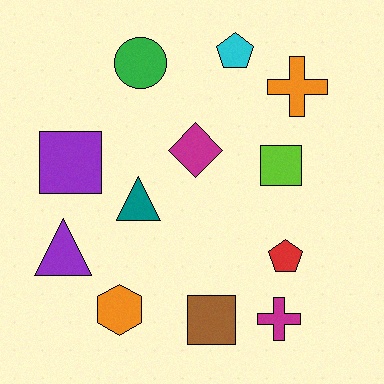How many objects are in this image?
There are 12 objects.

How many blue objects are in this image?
There are no blue objects.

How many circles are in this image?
There is 1 circle.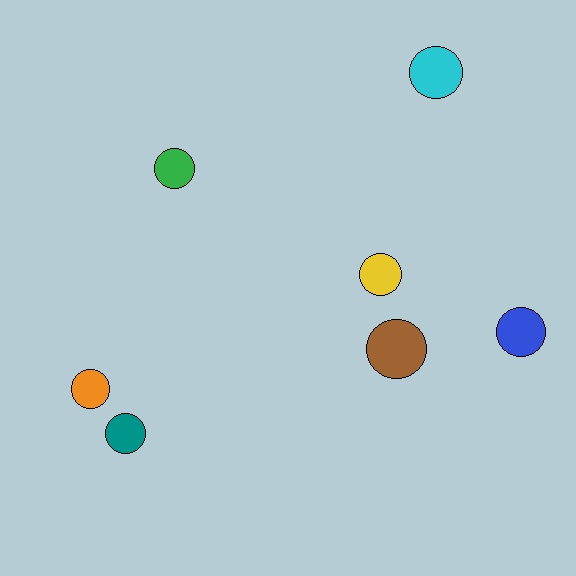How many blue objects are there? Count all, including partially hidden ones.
There is 1 blue object.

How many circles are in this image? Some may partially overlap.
There are 7 circles.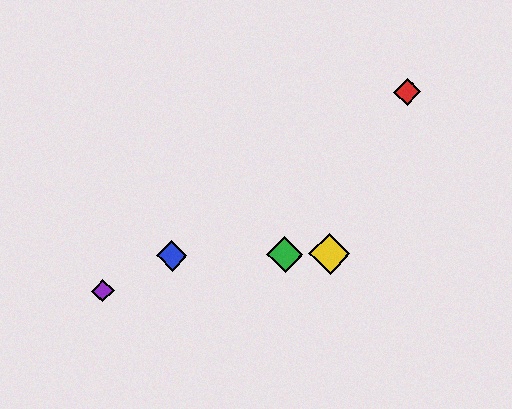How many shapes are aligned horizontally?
3 shapes (the blue diamond, the green diamond, the yellow diamond) are aligned horizontally.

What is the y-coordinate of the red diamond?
The red diamond is at y≈92.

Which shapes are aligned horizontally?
The blue diamond, the green diamond, the yellow diamond are aligned horizontally.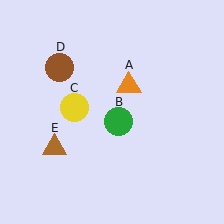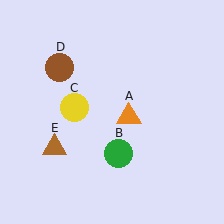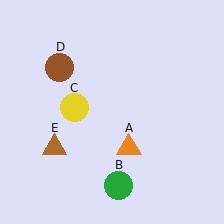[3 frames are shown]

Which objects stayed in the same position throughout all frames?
Yellow circle (object C) and brown circle (object D) and brown triangle (object E) remained stationary.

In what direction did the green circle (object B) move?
The green circle (object B) moved down.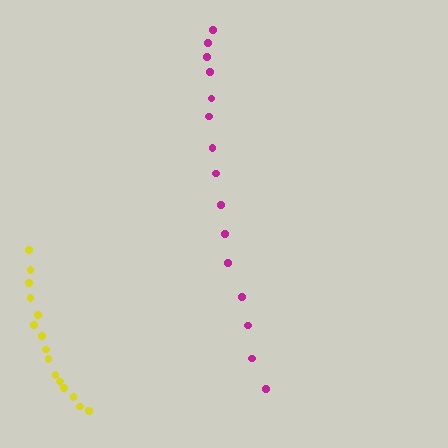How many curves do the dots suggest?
There are 2 distinct paths.